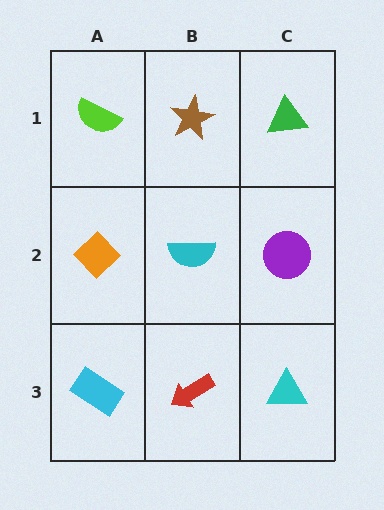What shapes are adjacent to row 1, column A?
An orange diamond (row 2, column A), a brown star (row 1, column B).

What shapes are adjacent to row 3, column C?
A purple circle (row 2, column C), a red arrow (row 3, column B).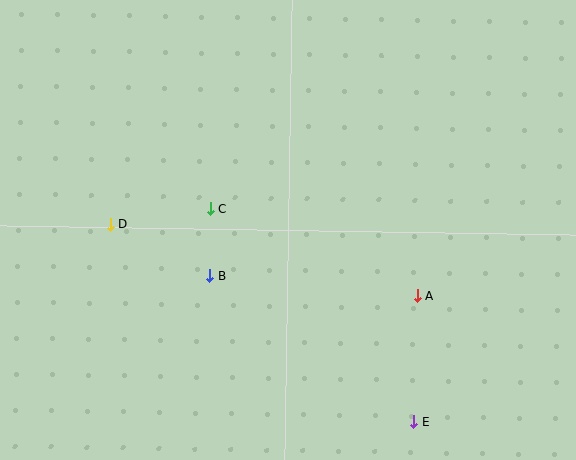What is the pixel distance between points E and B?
The distance between E and B is 251 pixels.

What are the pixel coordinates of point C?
Point C is at (211, 208).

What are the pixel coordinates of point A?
Point A is at (417, 296).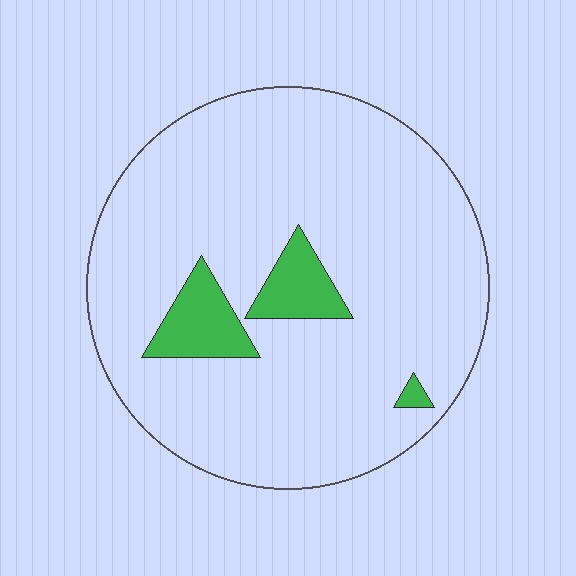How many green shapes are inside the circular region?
3.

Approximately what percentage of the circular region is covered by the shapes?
Approximately 10%.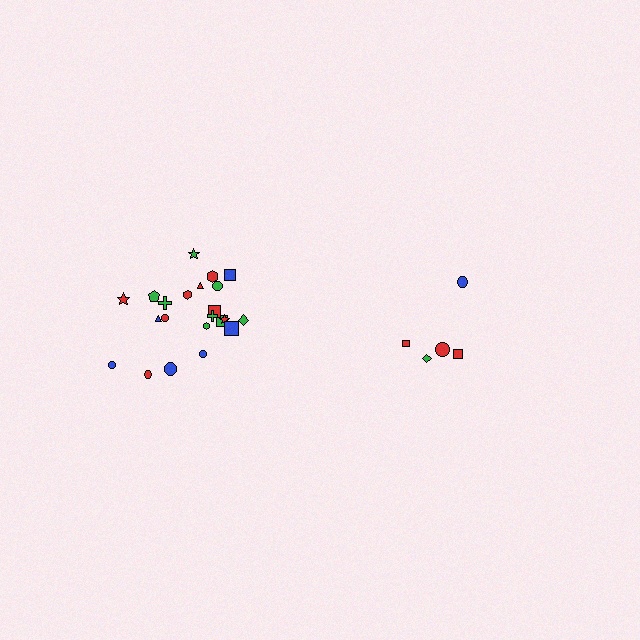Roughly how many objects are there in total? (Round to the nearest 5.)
Roughly 25 objects in total.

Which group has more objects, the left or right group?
The left group.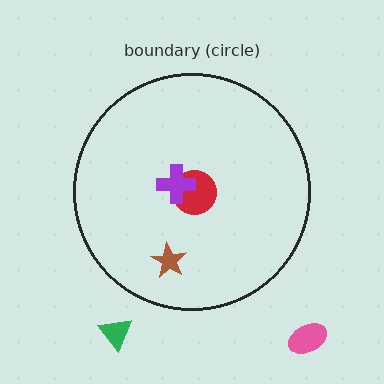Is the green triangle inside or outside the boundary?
Outside.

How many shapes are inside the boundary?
3 inside, 2 outside.